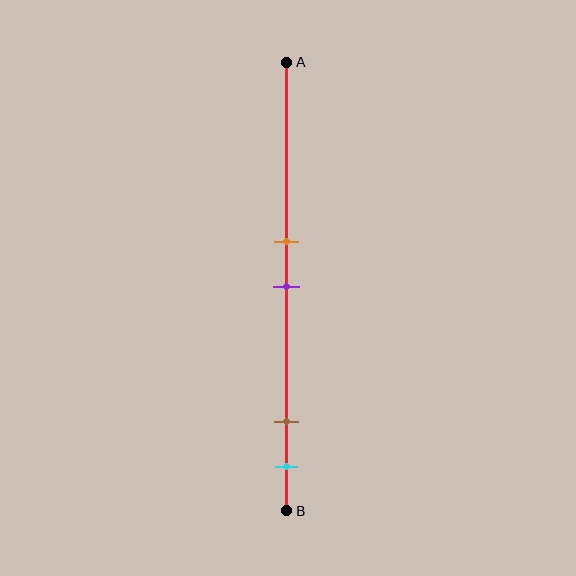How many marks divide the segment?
There are 4 marks dividing the segment.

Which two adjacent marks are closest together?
The orange and purple marks are the closest adjacent pair.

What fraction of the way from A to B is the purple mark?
The purple mark is approximately 50% (0.5) of the way from A to B.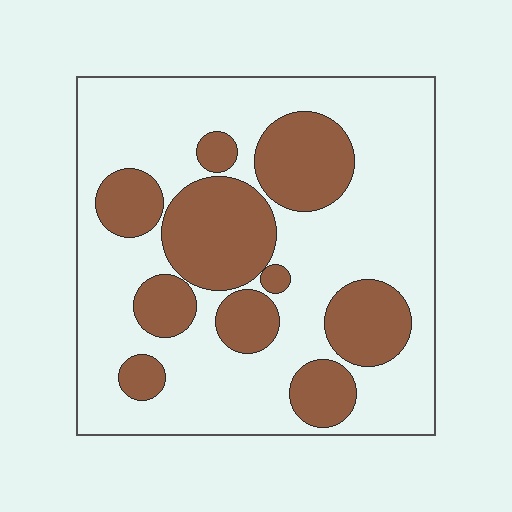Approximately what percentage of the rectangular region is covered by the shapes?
Approximately 35%.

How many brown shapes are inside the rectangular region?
10.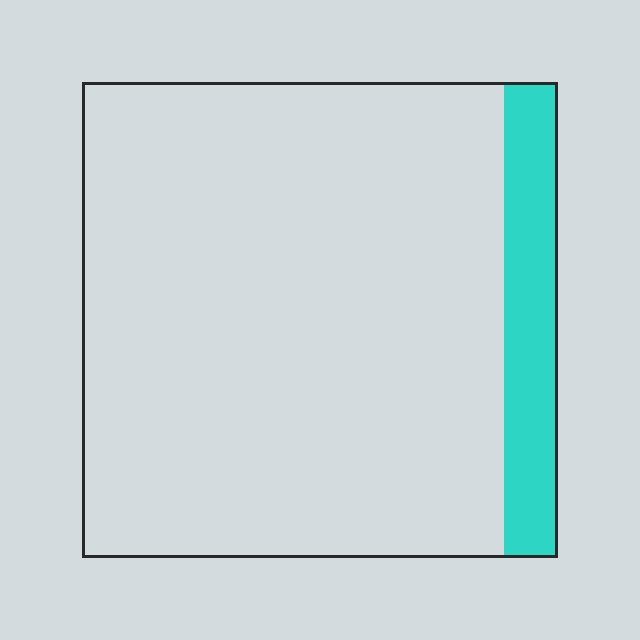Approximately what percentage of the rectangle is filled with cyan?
Approximately 10%.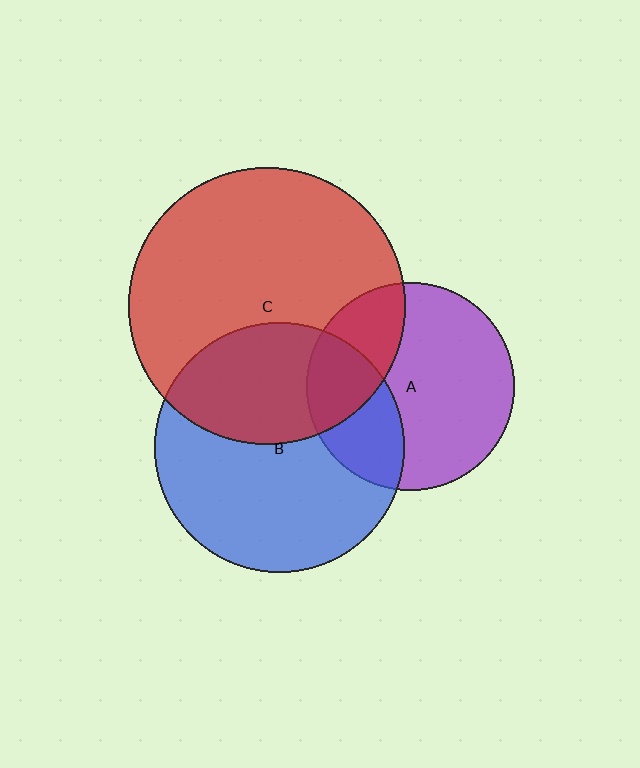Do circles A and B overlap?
Yes.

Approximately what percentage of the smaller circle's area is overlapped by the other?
Approximately 30%.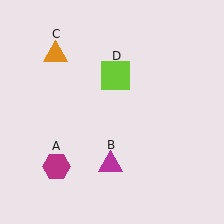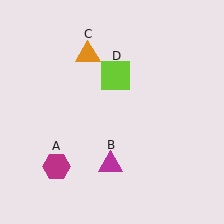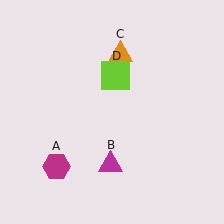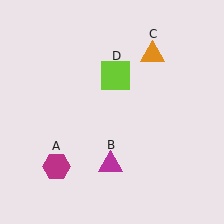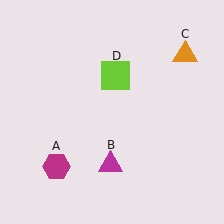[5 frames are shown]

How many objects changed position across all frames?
1 object changed position: orange triangle (object C).